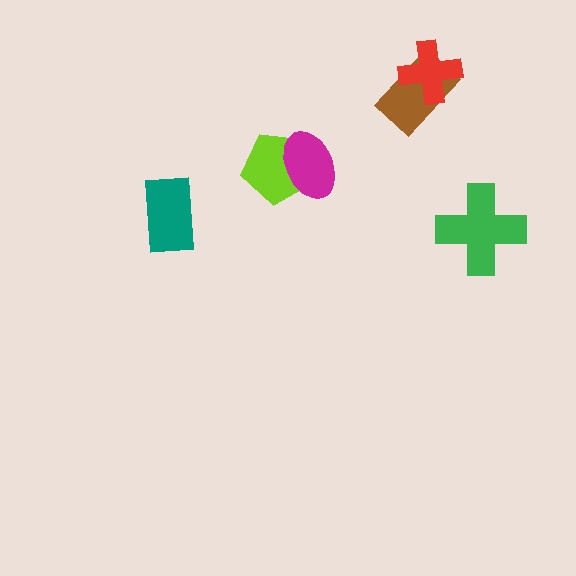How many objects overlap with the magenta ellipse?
1 object overlaps with the magenta ellipse.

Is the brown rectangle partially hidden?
Yes, it is partially covered by another shape.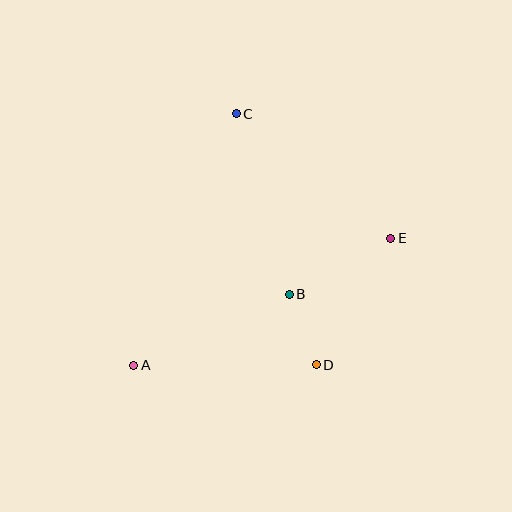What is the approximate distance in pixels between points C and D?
The distance between C and D is approximately 263 pixels.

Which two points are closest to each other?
Points B and D are closest to each other.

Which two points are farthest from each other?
Points A and E are farthest from each other.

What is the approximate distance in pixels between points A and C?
The distance between A and C is approximately 272 pixels.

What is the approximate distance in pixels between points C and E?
The distance between C and E is approximately 198 pixels.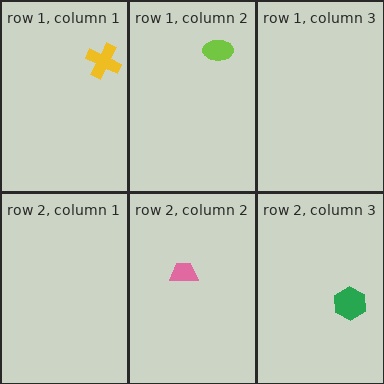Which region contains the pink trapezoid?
The row 2, column 2 region.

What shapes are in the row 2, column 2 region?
The pink trapezoid.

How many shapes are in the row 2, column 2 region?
1.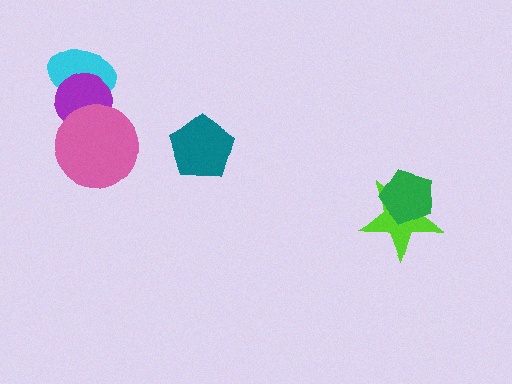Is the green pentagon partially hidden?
No, no other shape covers it.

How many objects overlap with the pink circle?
1 object overlaps with the pink circle.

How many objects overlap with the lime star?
1 object overlaps with the lime star.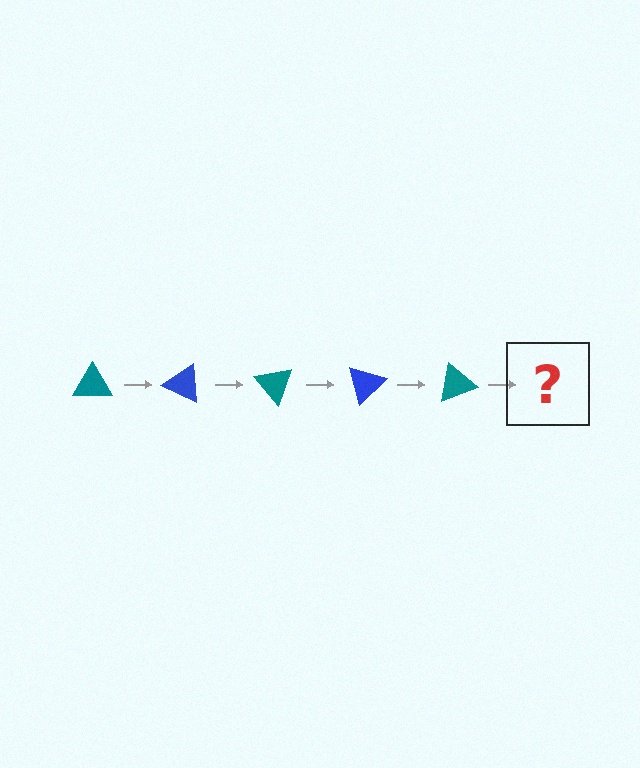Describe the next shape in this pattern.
It should be a blue triangle, rotated 125 degrees from the start.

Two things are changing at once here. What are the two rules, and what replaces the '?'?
The two rules are that it rotates 25 degrees each step and the color cycles through teal and blue. The '?' should be a blue triangle, rotated 125 degrees from the start.